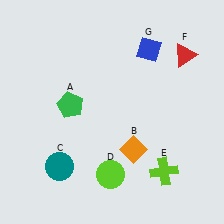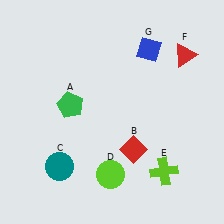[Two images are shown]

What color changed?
The diamond (B) changed from orange in Image 1 to red in Image 2.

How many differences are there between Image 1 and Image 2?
There is 1 difference between the two images.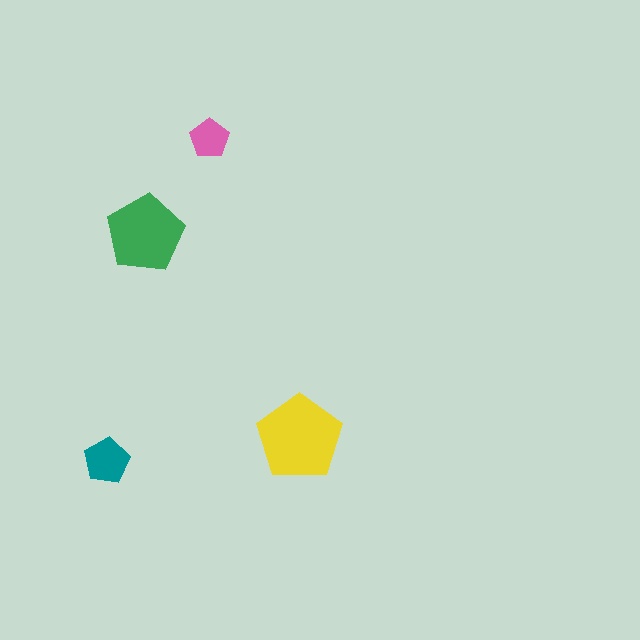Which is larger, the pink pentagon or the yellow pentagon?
The yellow one.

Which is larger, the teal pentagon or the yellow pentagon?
The yellow one.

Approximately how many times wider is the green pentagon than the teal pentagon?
About 1.5 times wider.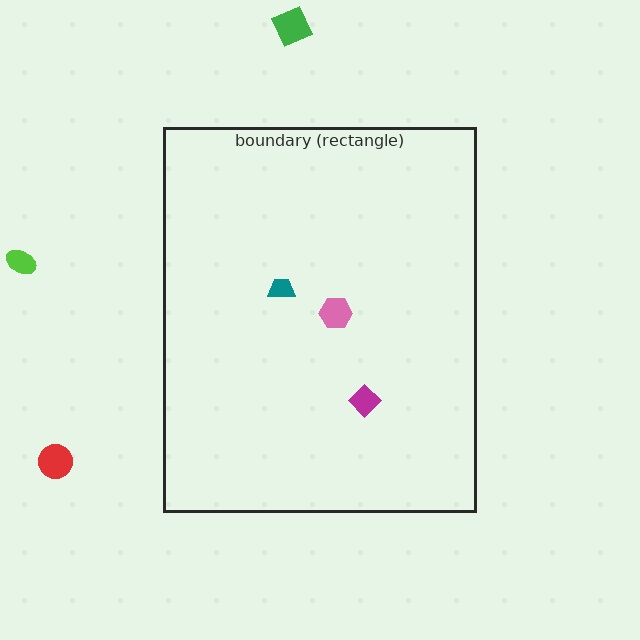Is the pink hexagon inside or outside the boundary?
Inside.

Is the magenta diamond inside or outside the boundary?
Inside.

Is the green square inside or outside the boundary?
Outside.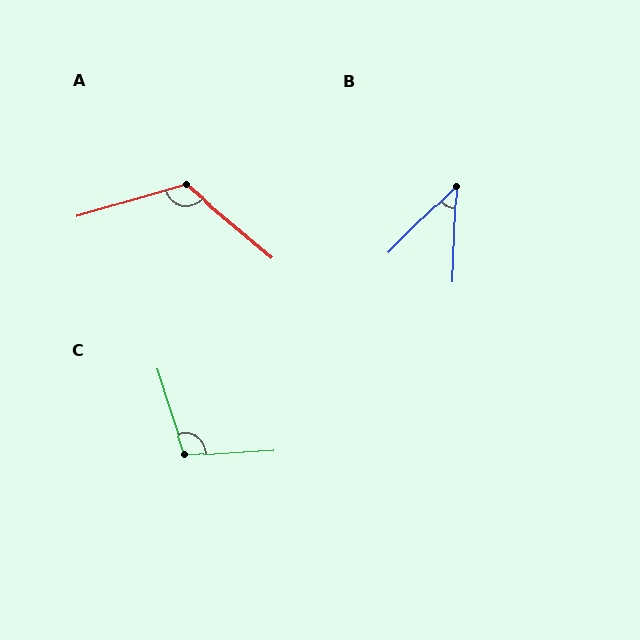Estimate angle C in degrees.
Approximately 104 degrees.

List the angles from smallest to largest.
B (43°), C (104°), A (124°).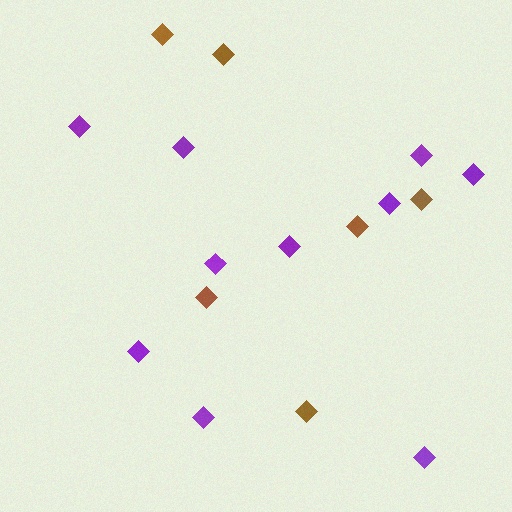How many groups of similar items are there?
There are 2 groups: one group of purple diamonds (10) and one group of brown diamonds (6).